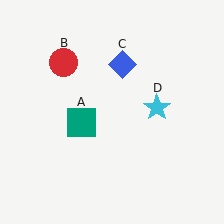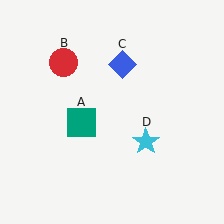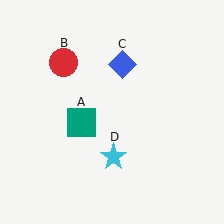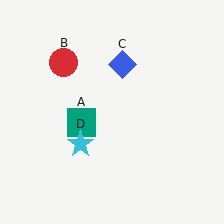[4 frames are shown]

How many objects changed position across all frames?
1 object changed position: cyan star (object D).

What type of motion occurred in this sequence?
The cyan star (object D) rotated clockwise around the center of the scene.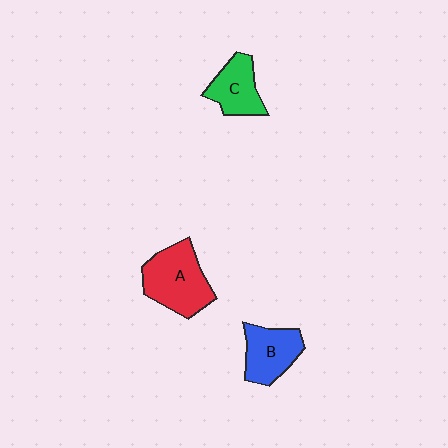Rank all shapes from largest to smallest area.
From largest to smallest: A (red), B (blue), C (green).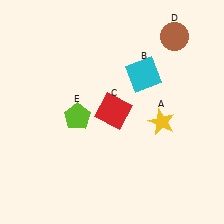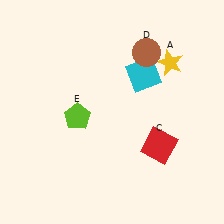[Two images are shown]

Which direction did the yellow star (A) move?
The yellow star (A) moved up.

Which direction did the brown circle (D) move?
The brown circle (D) moved left.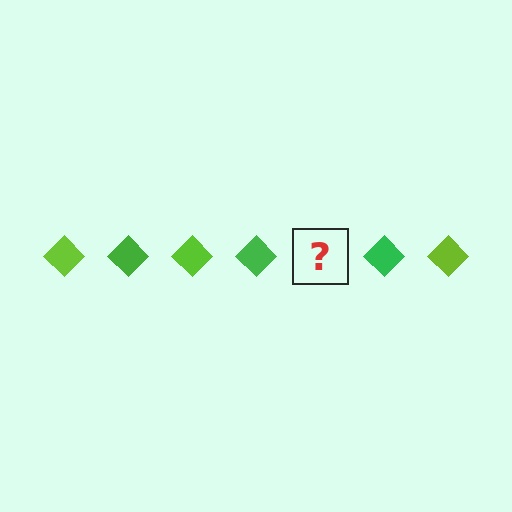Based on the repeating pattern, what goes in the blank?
The blank should be a lime diamond.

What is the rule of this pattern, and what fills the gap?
The rule is that the pattern cycles through lime, green diamonds. The gap should be filled with a lime diamond.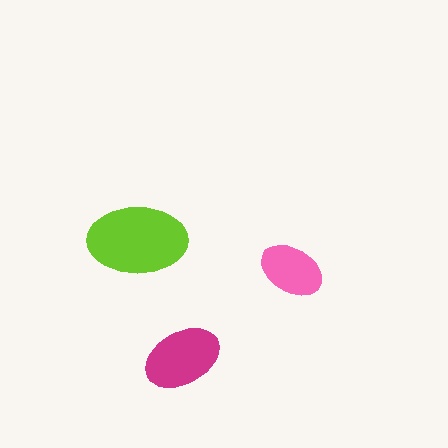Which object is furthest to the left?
The lime ellipse is leftmost.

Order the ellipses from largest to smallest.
the lime one, the magenta one, the pink one.